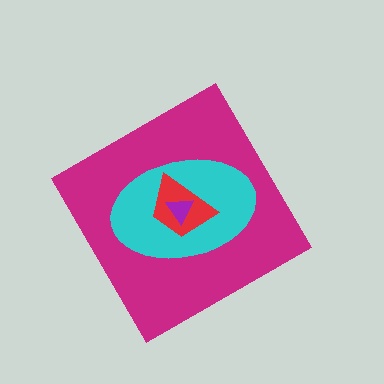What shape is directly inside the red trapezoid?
The purple triangle.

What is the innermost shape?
The purple triangle.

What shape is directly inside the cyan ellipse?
The red trapezoid.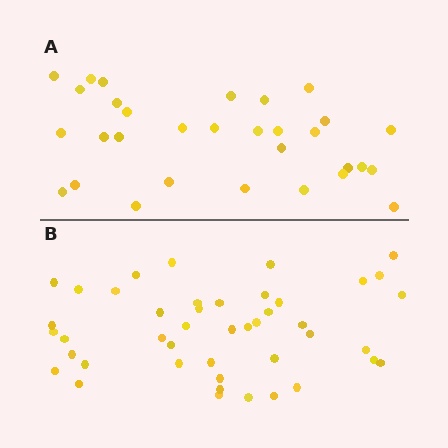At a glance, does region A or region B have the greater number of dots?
Region B (the bottom region) has more dots.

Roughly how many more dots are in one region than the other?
Region B has approximately 15 more dots than region A.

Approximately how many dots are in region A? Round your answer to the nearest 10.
About 30 dots. (The exact count is 31, which rounds to 30.)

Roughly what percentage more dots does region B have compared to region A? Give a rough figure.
About 40% more.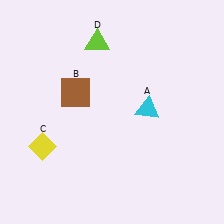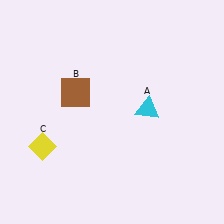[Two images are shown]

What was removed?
The lime triangle (D) was removed in Image 2.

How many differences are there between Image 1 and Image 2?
There is 1 difference between the two images.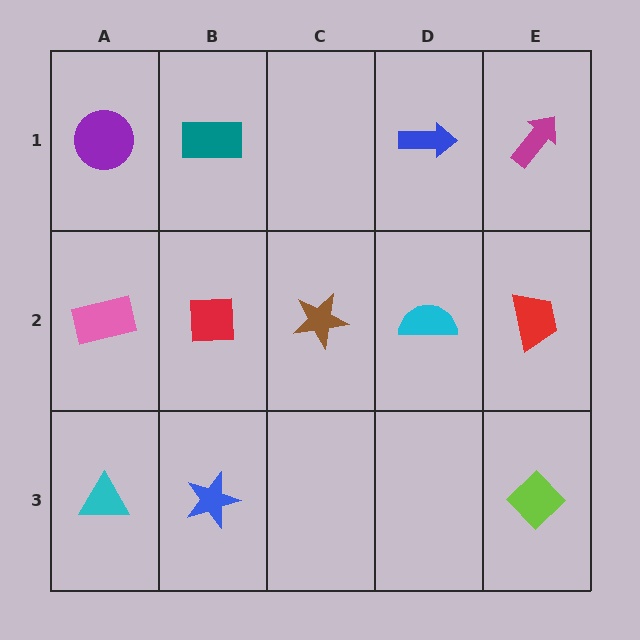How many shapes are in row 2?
5 shapes.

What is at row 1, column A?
A purple circle.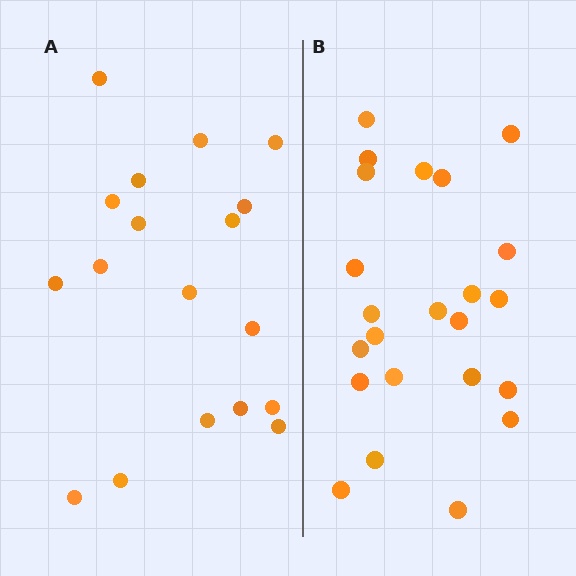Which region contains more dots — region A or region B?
Region B (the right region) has more dots.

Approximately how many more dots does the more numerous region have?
Region B has about 5 more dots than region A.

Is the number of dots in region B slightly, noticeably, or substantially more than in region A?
Region B has noticeably more, but not dramatically so. The ratio is roughly 1.3 to 1.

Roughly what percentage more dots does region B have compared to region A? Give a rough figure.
About 30% more.